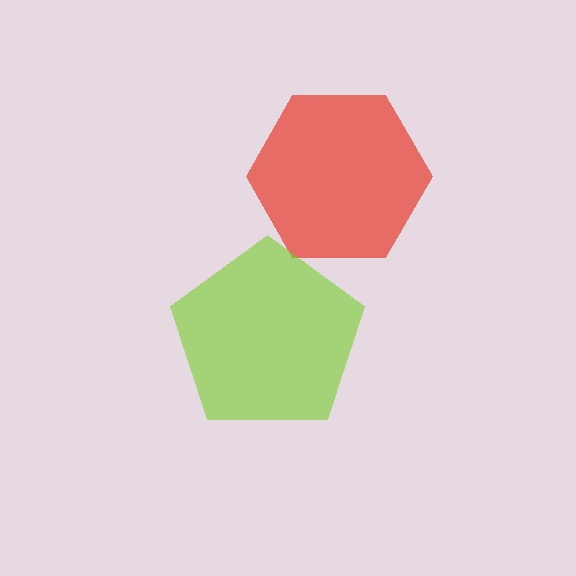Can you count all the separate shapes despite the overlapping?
Yes, there are 2 separate shapes.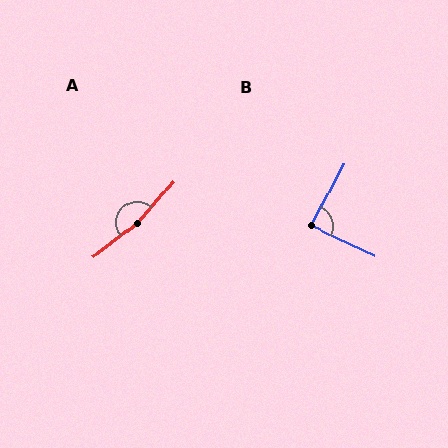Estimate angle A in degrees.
Approximately 169 degrees.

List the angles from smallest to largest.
B (88°), A (169°).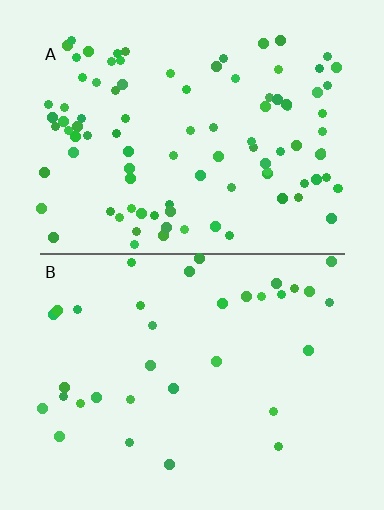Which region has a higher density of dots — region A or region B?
A (the top).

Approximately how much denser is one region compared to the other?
Approximately 2.8× — region A over region B.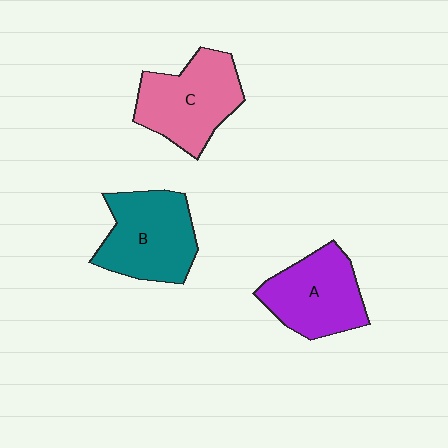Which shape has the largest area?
Shape B (teal).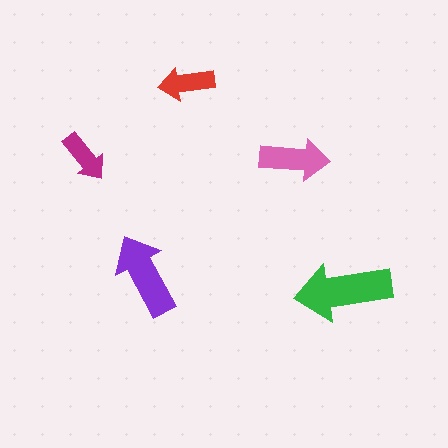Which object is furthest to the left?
The magenta arrow is leftmost.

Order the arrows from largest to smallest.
the green one, the purple one, the pink one, the red one, the magenta one.